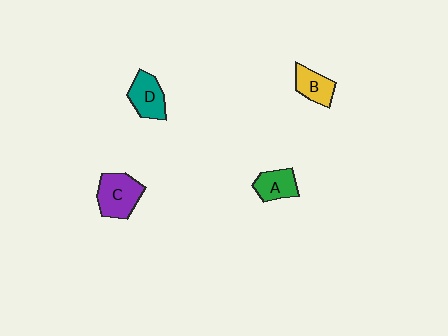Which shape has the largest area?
Shape C (purple).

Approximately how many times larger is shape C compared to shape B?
Approximately 1.5 times.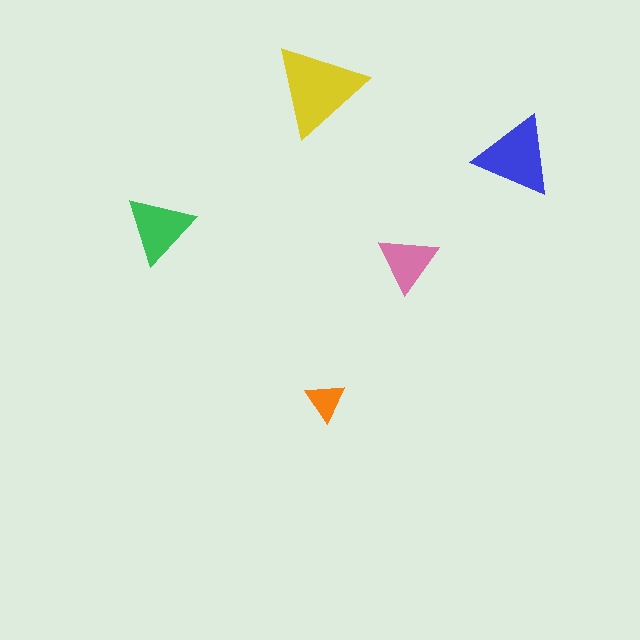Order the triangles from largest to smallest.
the yellow one, the blue one, the green one, the pink one, the orange one.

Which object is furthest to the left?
The green triangle is leftmost.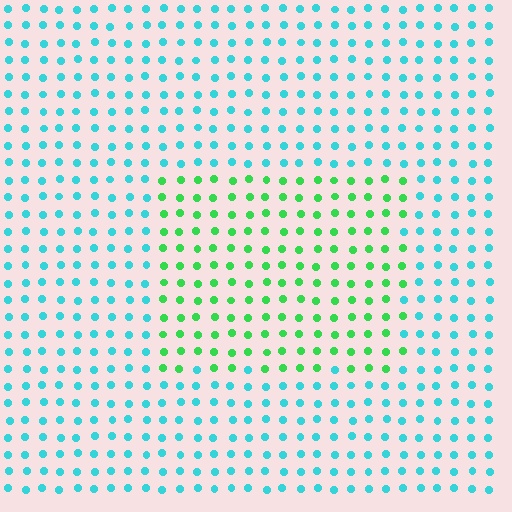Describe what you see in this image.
The image is filled with small cyan elements in a uniform arrangement. A rectangle-shaped region is visible where the elements are tinted to a slightly different hue, forming a subtle color boundary.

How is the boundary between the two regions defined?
The boundary is defined purely by a slight shift in hue (about 53 degrees). Spacing, size, and orientation are identical on both sides.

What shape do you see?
I see a rectangle.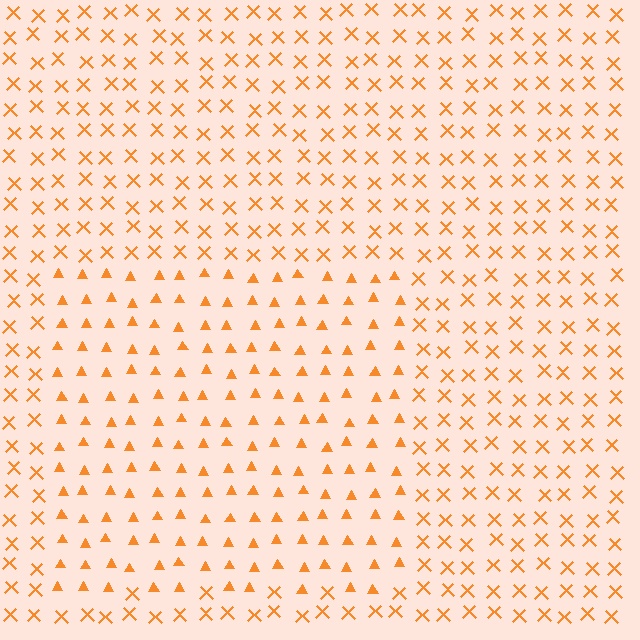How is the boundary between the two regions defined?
The boundary is defined by a change in element shape: triangles inside vs. X marks outside. All elements share the same color and spacing.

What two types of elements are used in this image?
The image uses triangles inside the rectangle region and X marks outside it.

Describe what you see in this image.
The image is filled with small orange elements arranged in a uniform grid. A rectangle-shaped region contains triangles, while the surrounding area contains X marks. The boundary is defined purely by the change in element shape.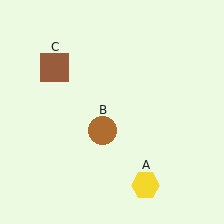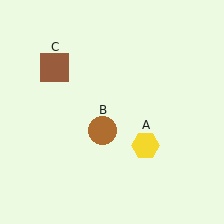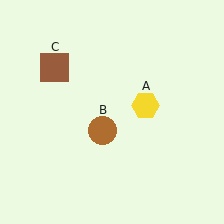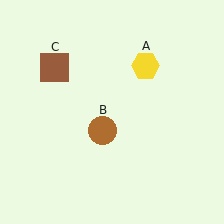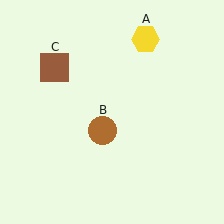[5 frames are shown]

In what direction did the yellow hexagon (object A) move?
The yellow hexagon (object A) moved up.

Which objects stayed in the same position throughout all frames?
Brown circle (object B) and brown square (object C) remained stationary.